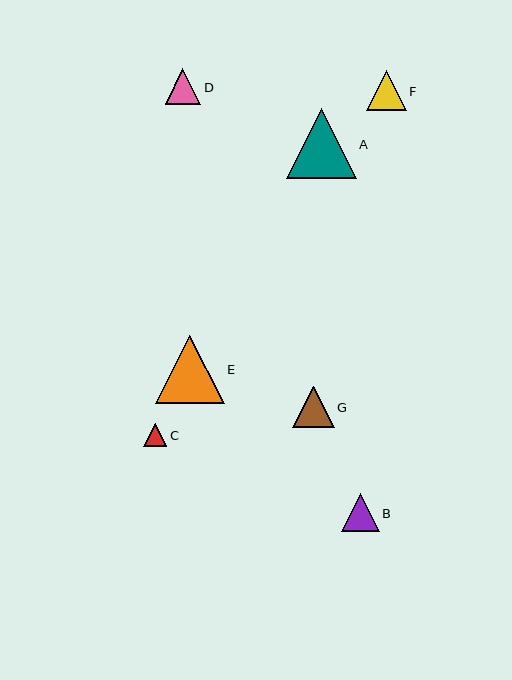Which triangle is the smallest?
Triangle C is the smallest with a size of approximately 23 pixels.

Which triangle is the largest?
Triangle A is the largest with a size of approximately 70 pixels.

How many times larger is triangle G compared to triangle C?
Triangle G is approximately 1.8 times the size of triangle C.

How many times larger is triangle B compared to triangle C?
Triangle B is approximately 1.6 times the size of triangle C.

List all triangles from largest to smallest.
From largest to smallest: A, E, G, F, B, D, C.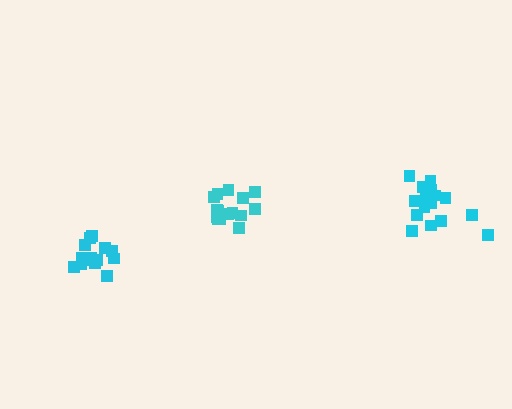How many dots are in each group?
Group 1: 15 dots, Group 2: 16 dots, Group 3: 15 dots (46 total).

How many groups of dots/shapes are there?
There are 3 groups.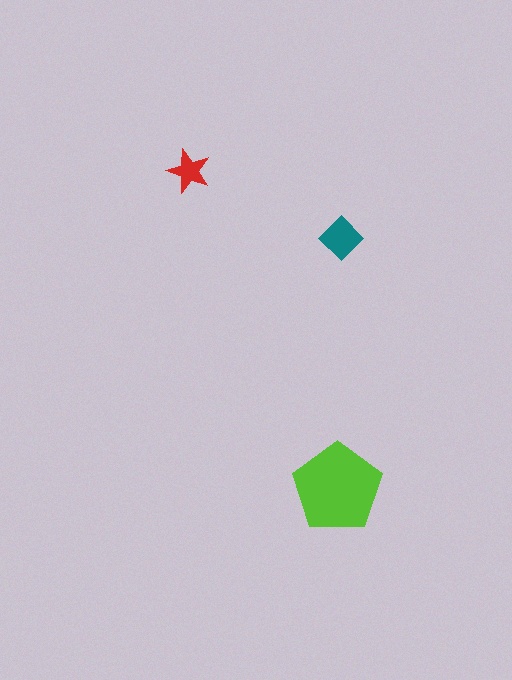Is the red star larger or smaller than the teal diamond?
Smaller.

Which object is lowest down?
The lime pentagon is bottommost.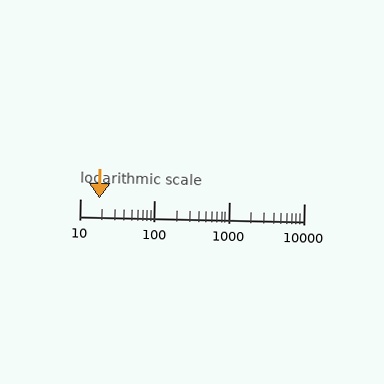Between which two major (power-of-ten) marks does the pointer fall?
The pointer is between 10 and 100.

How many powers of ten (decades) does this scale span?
The scale spans 3 decades, from 10 to 10000.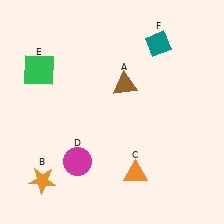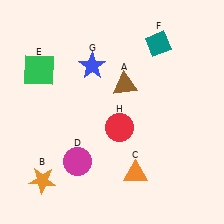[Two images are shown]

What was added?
A blue star (G), a red circle (H) were added in Image 2.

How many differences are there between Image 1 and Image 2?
There are 2 differences between the two images.